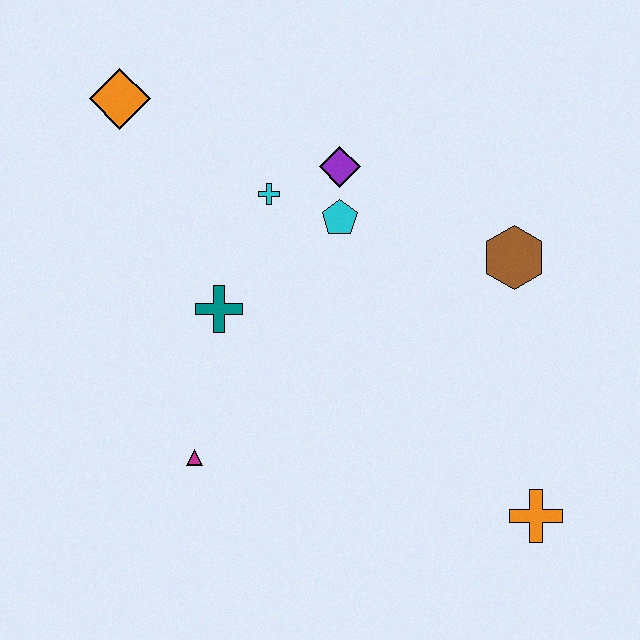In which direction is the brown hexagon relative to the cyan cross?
The brown hexagon is to the right of the cyan cross.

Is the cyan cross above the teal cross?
Yes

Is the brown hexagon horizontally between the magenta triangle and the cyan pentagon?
No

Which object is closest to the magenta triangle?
The teal cross is closest to the magenta triangle.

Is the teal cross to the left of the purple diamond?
Yes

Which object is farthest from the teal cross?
The orange cross is farthest from the teal cross.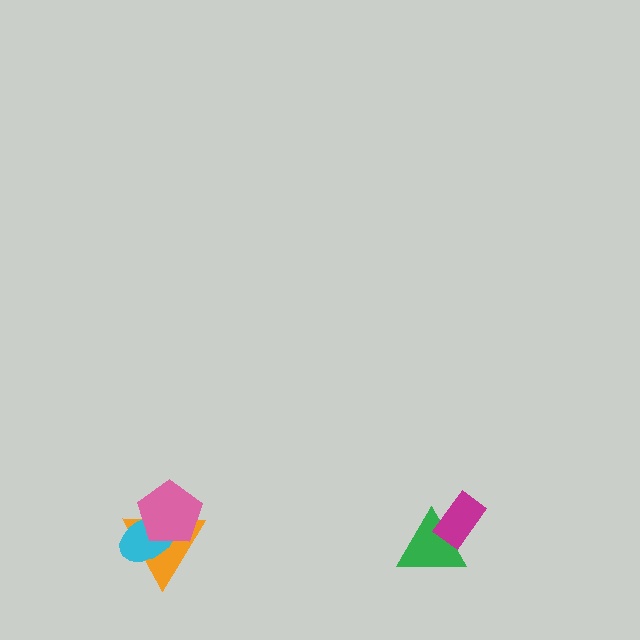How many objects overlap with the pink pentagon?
2 objects overlap with the pink pentagon.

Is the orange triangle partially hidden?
Yes, it is partially covered by another shape.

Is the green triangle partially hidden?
Yes, it is partially covered by another shape.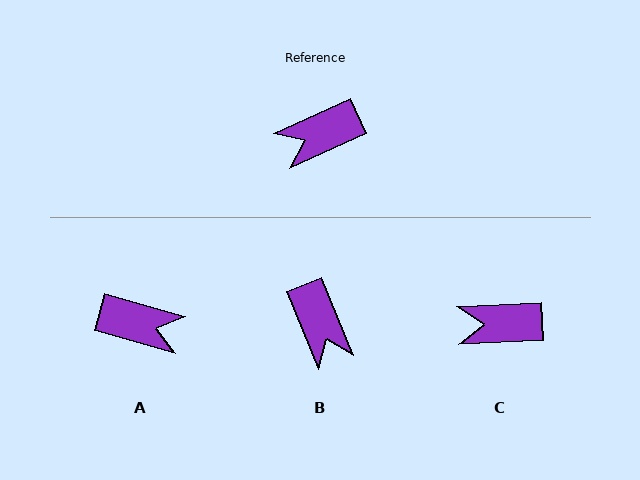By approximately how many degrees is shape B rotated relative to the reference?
Approximately 88 degrees counter-clockwise.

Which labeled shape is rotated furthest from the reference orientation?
A, about 140 degrees away.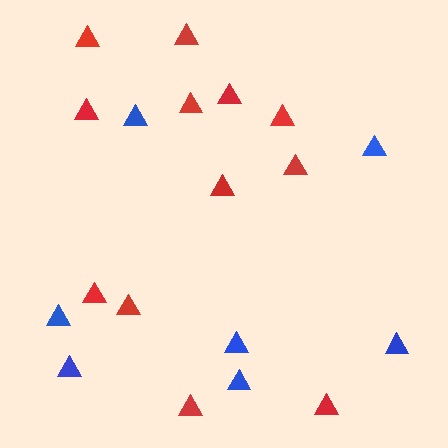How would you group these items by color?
There are 2 groups: one group of red triangles (12) and one group of blue triangles (7).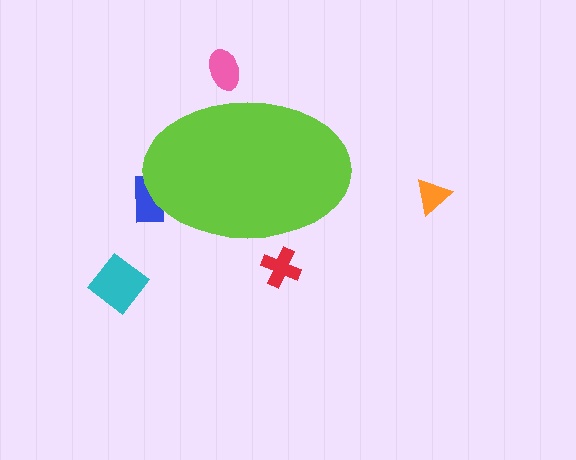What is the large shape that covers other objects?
A lime ellipse.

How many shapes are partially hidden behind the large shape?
3 shapes are partially hidden.